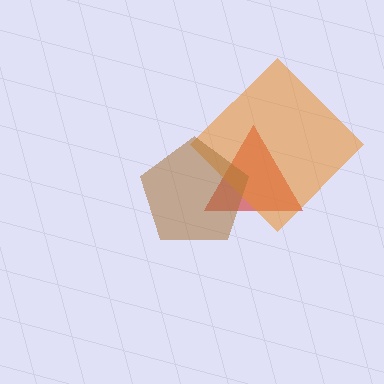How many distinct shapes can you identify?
There are 3 distinct shapes: a red triangle, an orange diamond, a brown pentagon.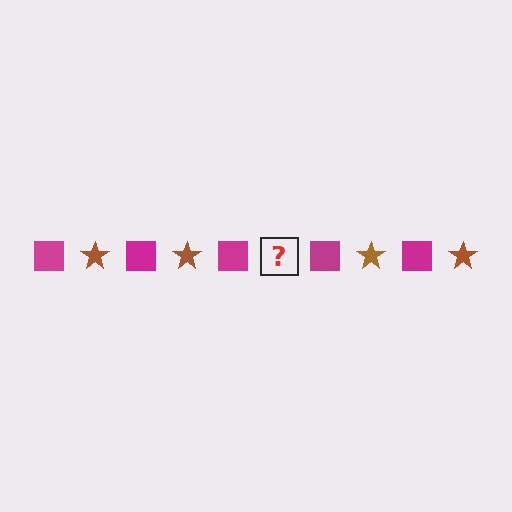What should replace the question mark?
The question mark should be replaced with a brown star.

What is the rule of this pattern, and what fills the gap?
The rule is that the pattern alternates between magenta square and brown star. The gap should be filled with a brown star.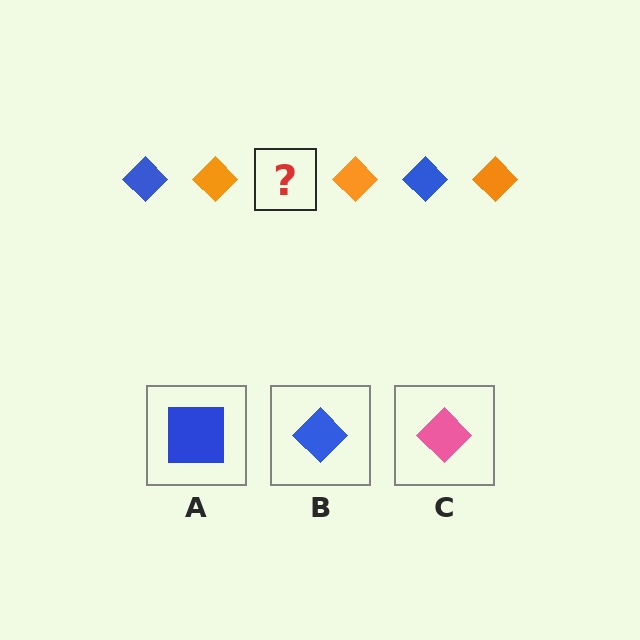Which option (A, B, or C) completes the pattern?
B.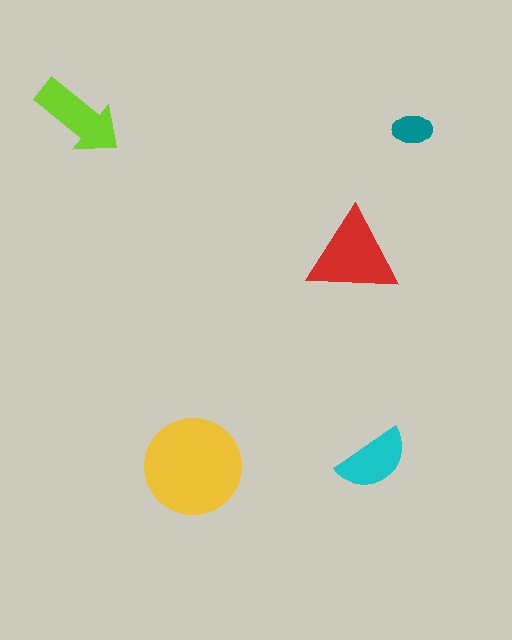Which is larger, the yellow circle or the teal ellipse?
The yellow circle.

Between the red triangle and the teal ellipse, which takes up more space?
The red triangle.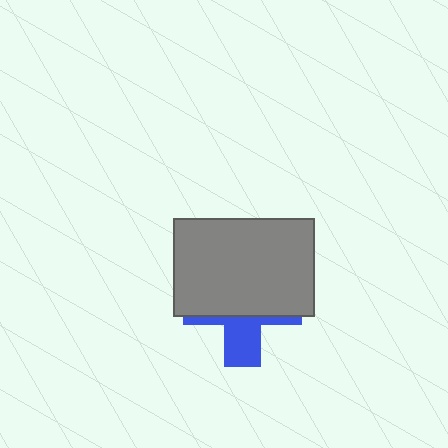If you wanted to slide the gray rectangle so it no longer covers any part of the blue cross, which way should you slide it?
Slide it up — that is the most direct way to separate the two shapes.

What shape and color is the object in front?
The object in front is a gray rectangle.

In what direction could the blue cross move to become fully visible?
The blue cross could move down. That would shift it out from behind the gray rectangle entirely.